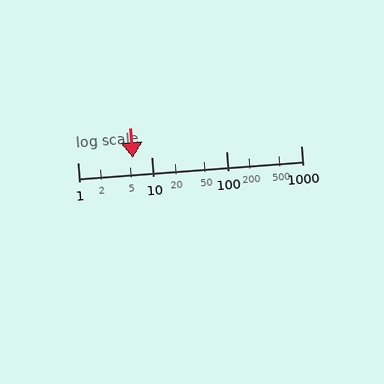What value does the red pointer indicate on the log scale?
The pointer indicates approximately 5.6.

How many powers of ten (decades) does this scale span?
The scale spans 3 decades, from 1 to 1000.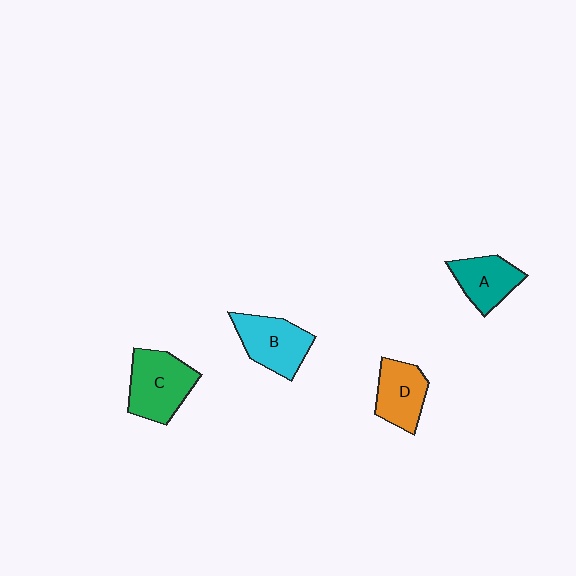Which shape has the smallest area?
Shape A (teal).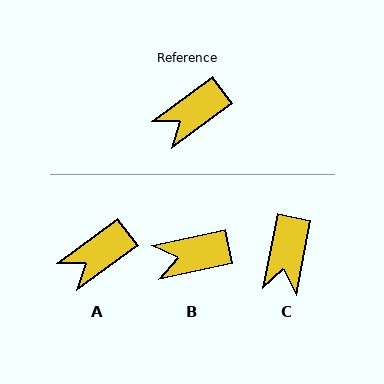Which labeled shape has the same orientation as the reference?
A.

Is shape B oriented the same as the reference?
No, it is off by about 24 degrees.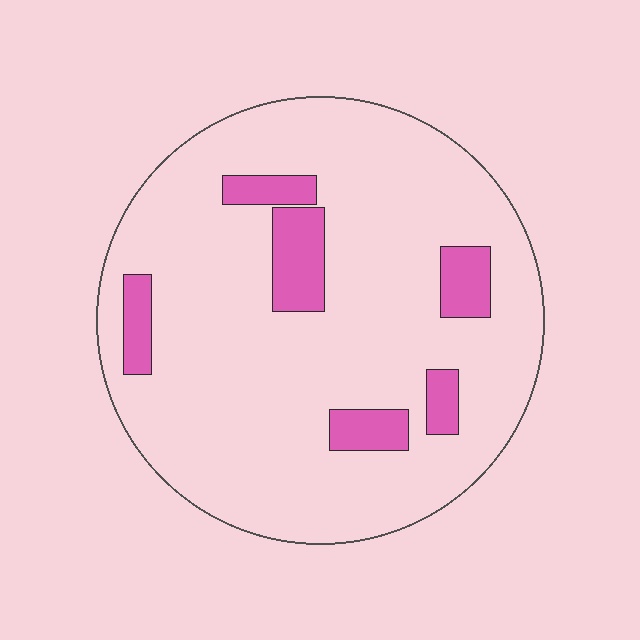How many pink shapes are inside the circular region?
6.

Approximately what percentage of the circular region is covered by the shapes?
Approximately 15%.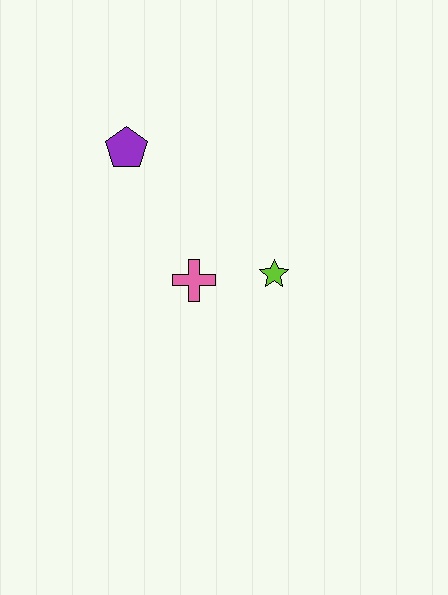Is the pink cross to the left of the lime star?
Yes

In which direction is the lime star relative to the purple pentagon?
The lime star is to the right of the purple pentagon.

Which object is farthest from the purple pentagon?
The lime star is farthest from the purple pentagon.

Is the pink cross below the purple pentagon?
Yes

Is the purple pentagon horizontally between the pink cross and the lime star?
No